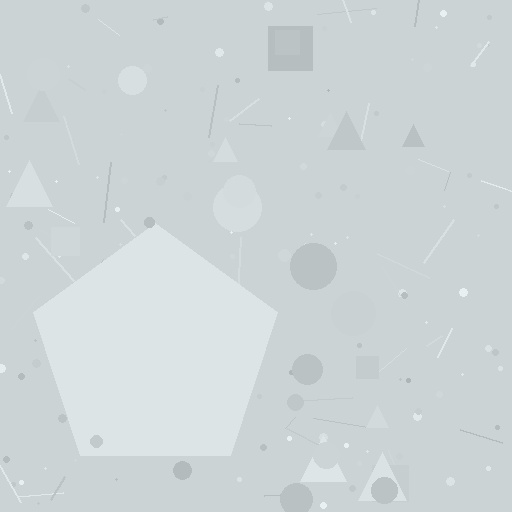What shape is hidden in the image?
A pentagon is hidden in the image.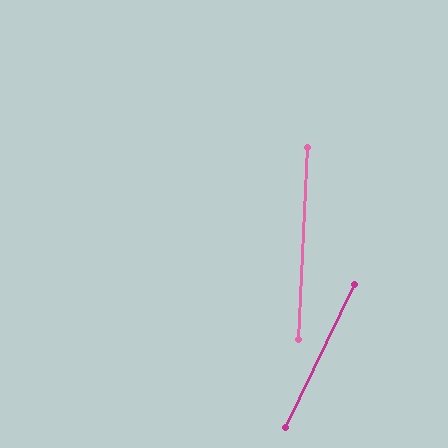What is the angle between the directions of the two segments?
Approximately 23 degrees.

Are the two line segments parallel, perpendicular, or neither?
Neither parallel nor perpendicular — they differ by about 23°.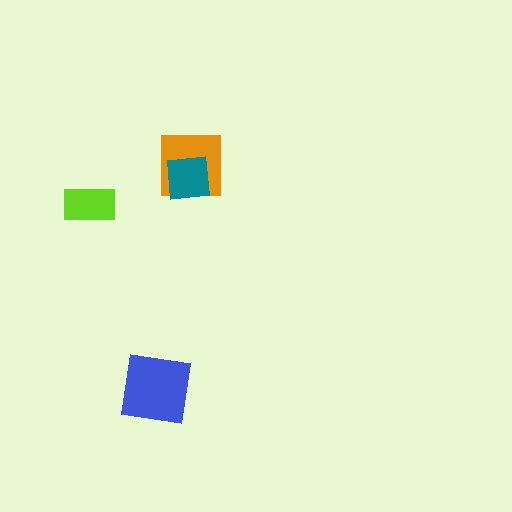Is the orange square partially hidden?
Yes, it is partially covered by another shape.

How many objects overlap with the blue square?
0 objects overlap with the blue square.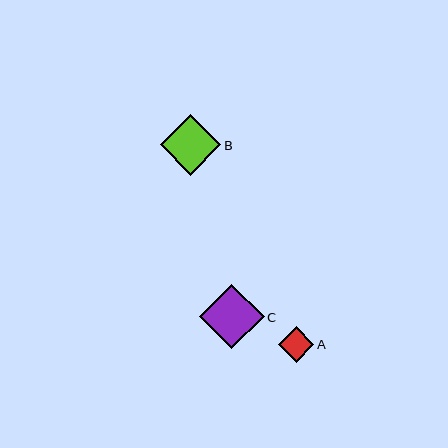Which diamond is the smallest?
Diamond A is the smallest with a size of approximately 35 pixels.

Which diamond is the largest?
Diamond C is the largest with a size of approximately 64 pixels.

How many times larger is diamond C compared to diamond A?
Diamond C is approximately 1.8 times the size of diamond A.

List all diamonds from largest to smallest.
From largest to smallest: C, B, A.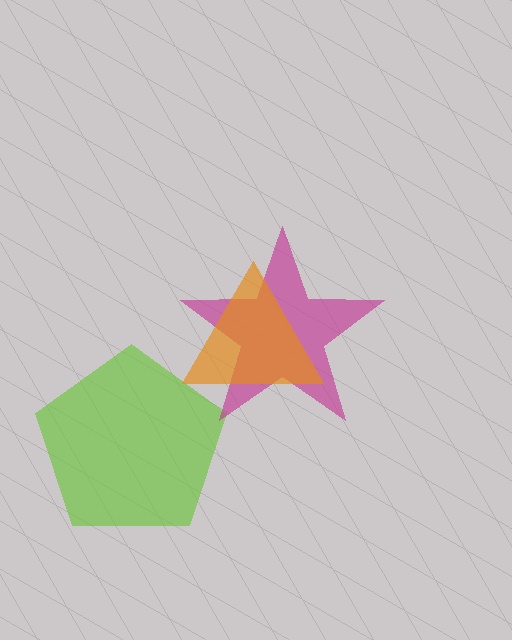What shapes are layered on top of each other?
The layered shapes are: a lime pentagon, a magenta star, an orange triangle.